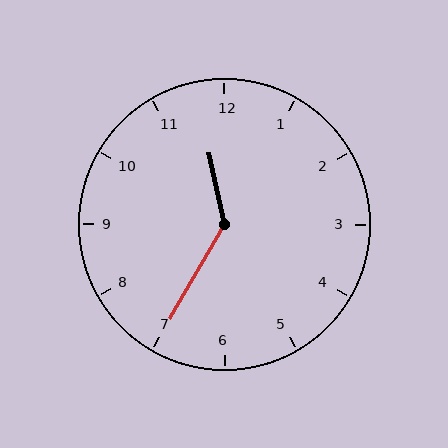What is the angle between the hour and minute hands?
Approximately 138 degrees.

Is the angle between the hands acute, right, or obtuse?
It is obtuse.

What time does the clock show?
11:35.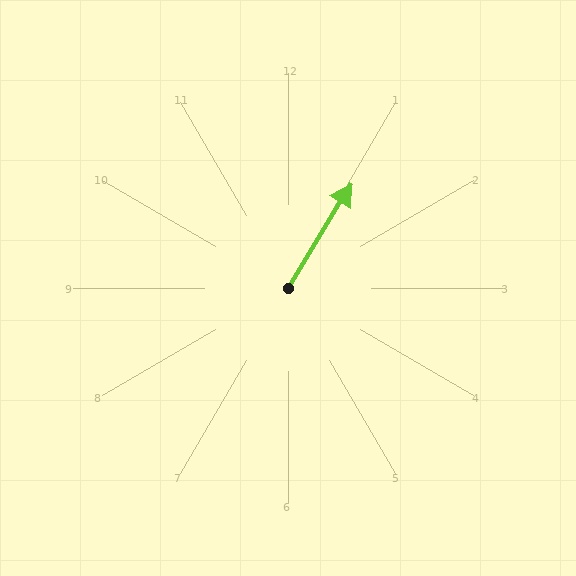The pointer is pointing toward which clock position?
Roughly 1 o'clock.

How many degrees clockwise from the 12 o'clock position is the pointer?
Approximately 31 degrees.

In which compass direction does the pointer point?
Northeast.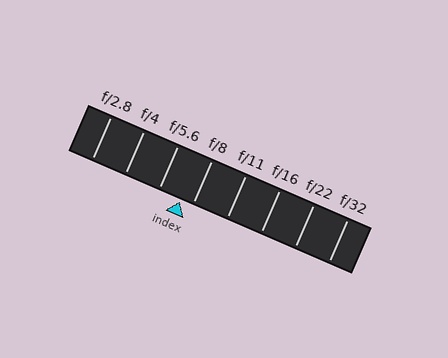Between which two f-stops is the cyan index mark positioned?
The index mark is between f/5.6 and f/8.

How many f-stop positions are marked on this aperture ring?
There are 8 f-stop positions marked.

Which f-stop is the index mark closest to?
The index mark is closest to f/8.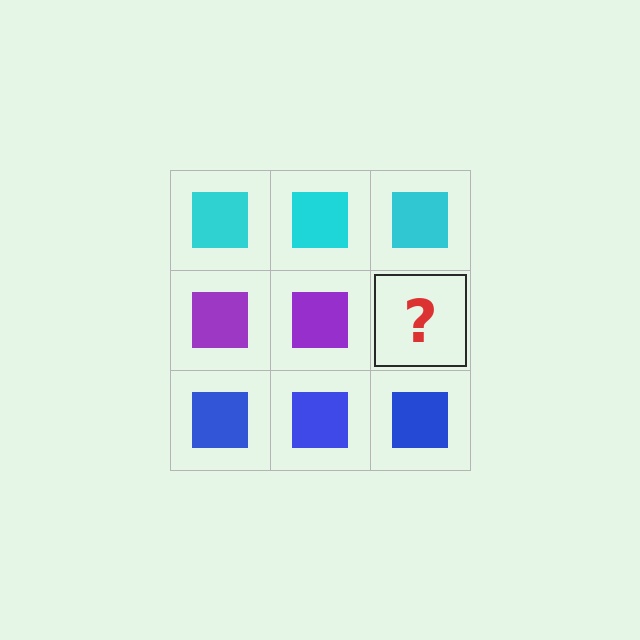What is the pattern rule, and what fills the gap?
The rule is that each row has a consistent color. The gap should be filled with a purple square.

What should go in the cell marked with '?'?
The missing cell should contain a purple square.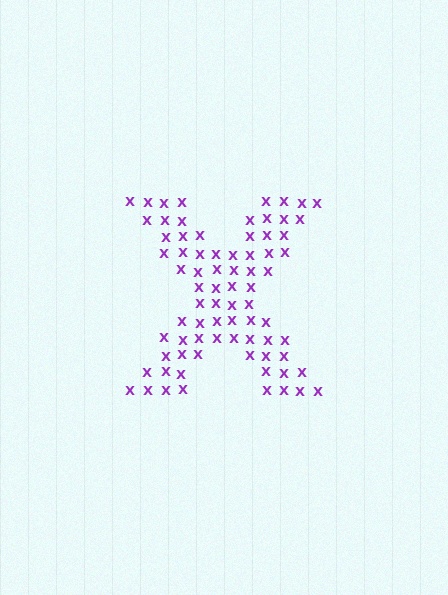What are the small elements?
The small elements are letter X's.